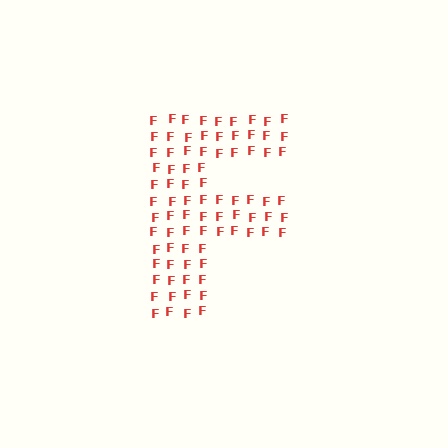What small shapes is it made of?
It is made of small letter F's.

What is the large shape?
The large shape is the letter F.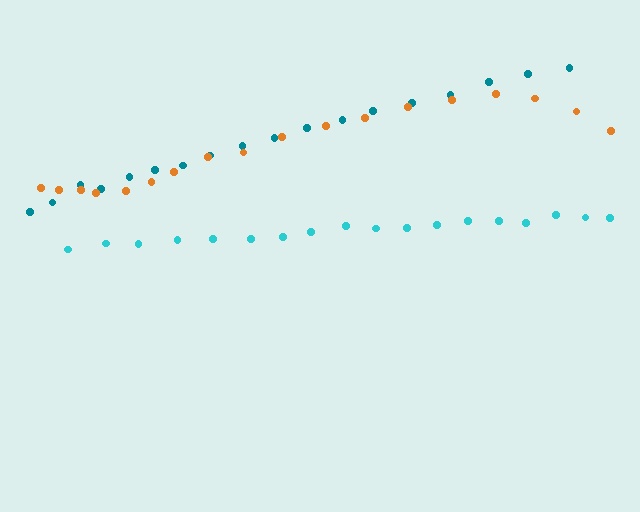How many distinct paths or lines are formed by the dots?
There are 3 distinct paths.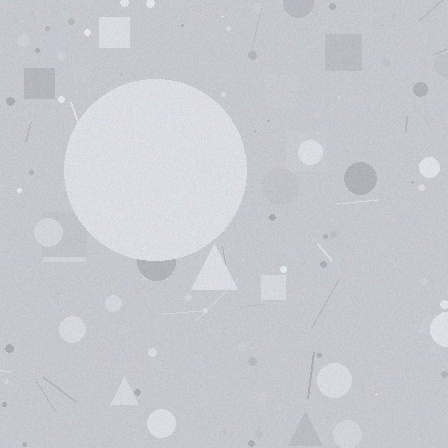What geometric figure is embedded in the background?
A circle is embedded in the background.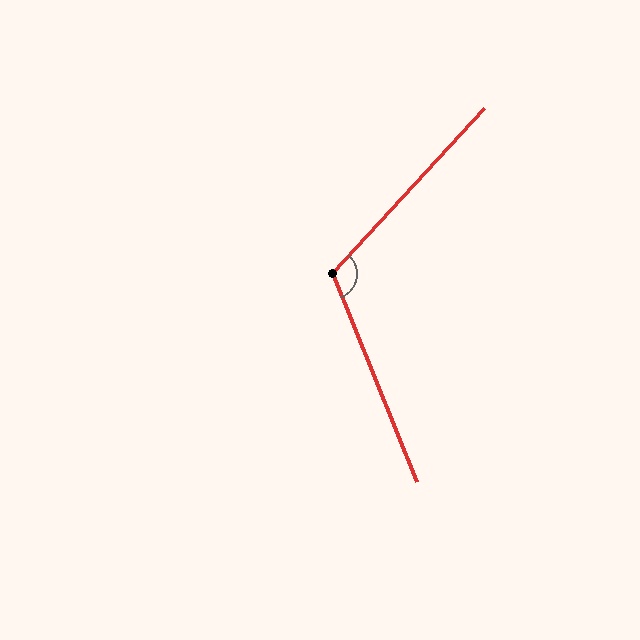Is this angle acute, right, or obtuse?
It is obtuse.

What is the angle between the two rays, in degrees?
Approximately 115 degrees.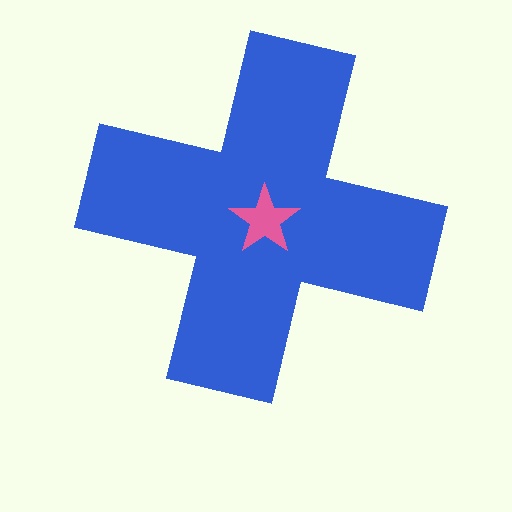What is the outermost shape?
The blue cross.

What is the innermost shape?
The pink star.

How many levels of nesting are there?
2.